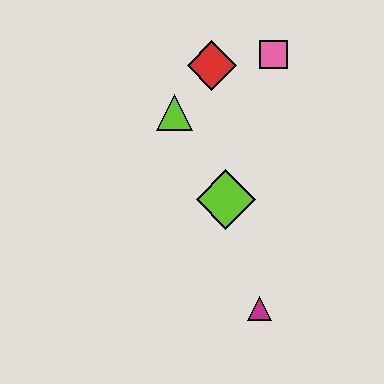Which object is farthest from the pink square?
The magenta triangle is farthest from the pink square.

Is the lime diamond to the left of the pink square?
Yes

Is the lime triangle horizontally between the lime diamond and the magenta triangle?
No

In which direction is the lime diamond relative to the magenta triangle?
The lime diamond is above the magenta triangle.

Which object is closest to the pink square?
The red diamond is closest to the pink square.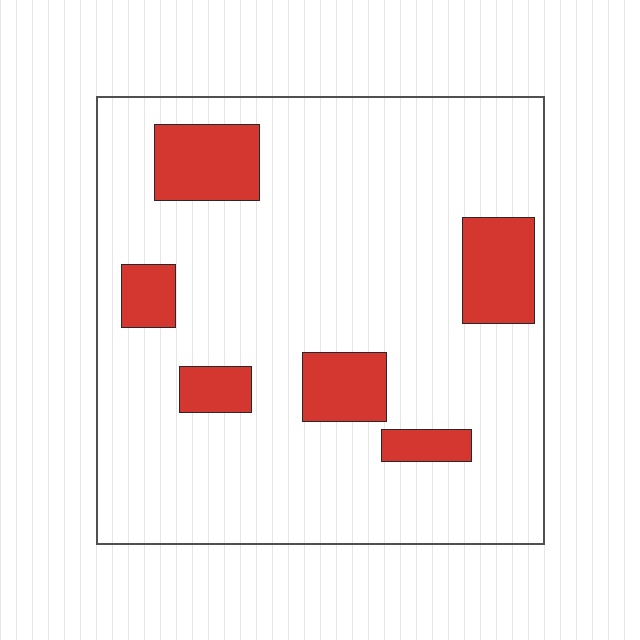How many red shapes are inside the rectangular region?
6.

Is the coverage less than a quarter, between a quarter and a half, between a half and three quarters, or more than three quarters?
Less than a quarter.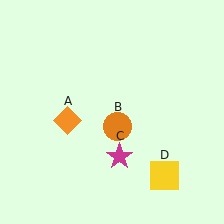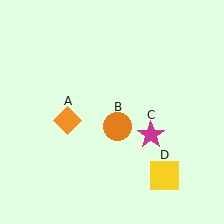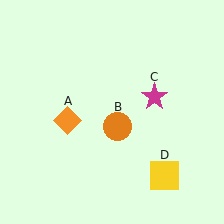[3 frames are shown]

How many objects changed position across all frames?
1 object changed position: magenta star (object C).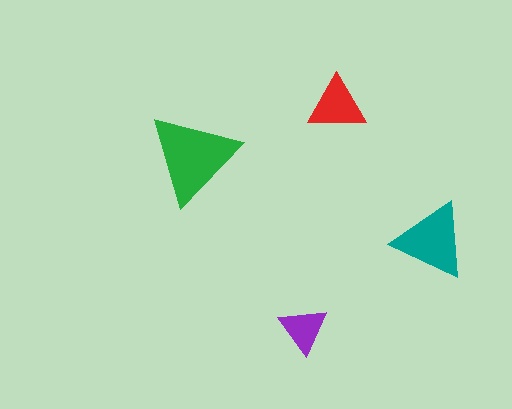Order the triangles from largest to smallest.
the green one, the teal one, the red one, the purple one.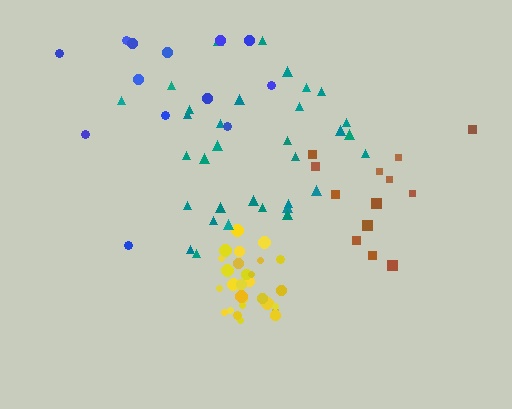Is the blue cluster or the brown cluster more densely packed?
Brown.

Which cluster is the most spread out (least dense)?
Blue.